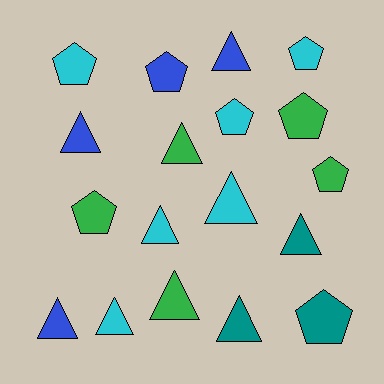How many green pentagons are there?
There are 3 green pentagons.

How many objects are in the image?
There are 18 objects.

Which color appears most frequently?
Cyan, with 6 objects.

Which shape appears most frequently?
Triangle, with 10 objects.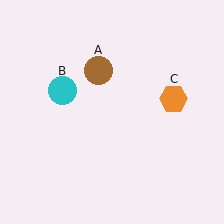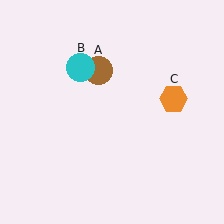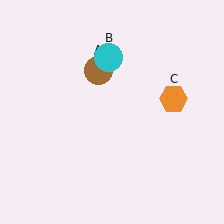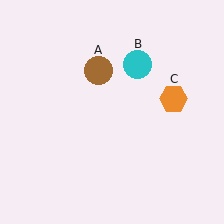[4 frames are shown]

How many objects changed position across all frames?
1 object changed position: cyan circle (object B).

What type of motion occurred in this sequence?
The cyan circle (object B) rotated clockwise around the center of the scene.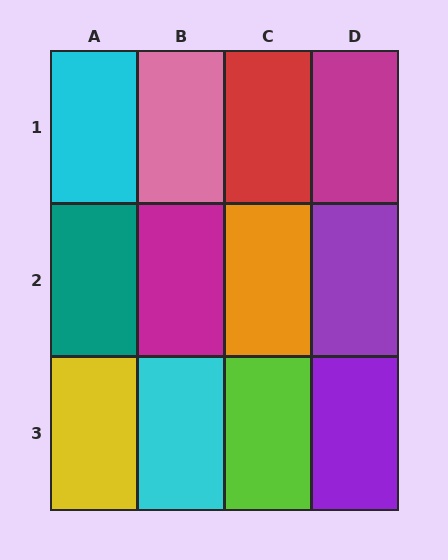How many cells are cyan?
2 cells are cyan.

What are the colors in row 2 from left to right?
Teal, magenta, orange, purple.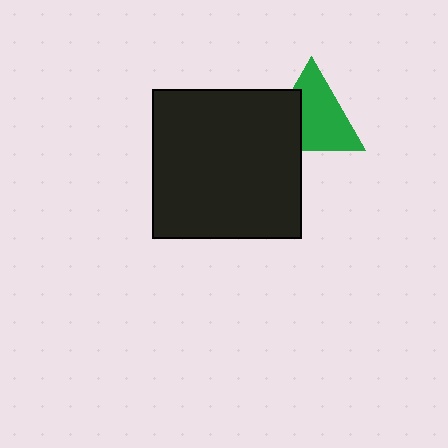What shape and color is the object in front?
The object in front is a black square.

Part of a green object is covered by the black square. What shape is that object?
It is a triangle.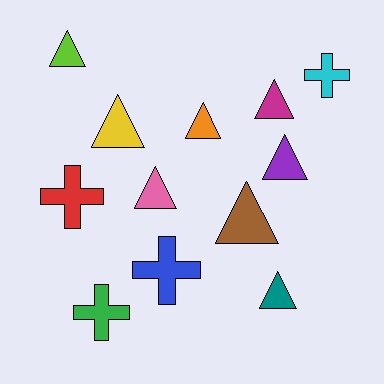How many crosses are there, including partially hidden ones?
There are 4 crosses.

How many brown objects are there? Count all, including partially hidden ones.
There is 1 brown object.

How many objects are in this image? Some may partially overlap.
There are 12 objects.